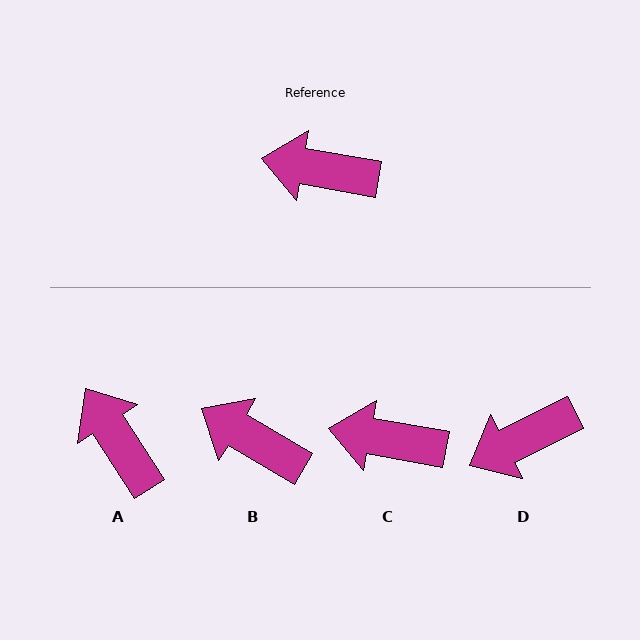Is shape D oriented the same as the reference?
No, it is off by about 37 degrees.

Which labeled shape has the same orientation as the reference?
C.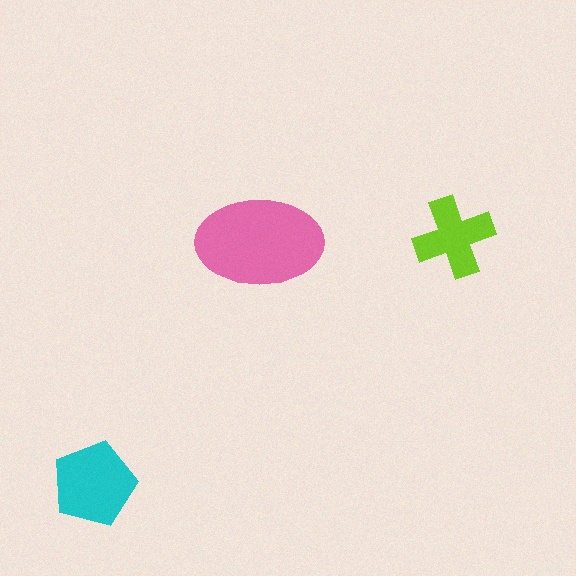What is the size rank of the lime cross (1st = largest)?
3rd.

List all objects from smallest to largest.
The lime cross, the cyan pentagon, the pink ellipse.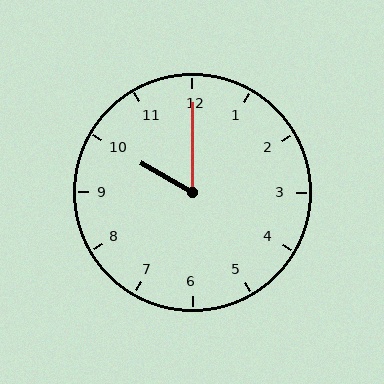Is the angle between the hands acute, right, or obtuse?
It is acute.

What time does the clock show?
10:00.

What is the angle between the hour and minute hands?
Approximately 60 degrees.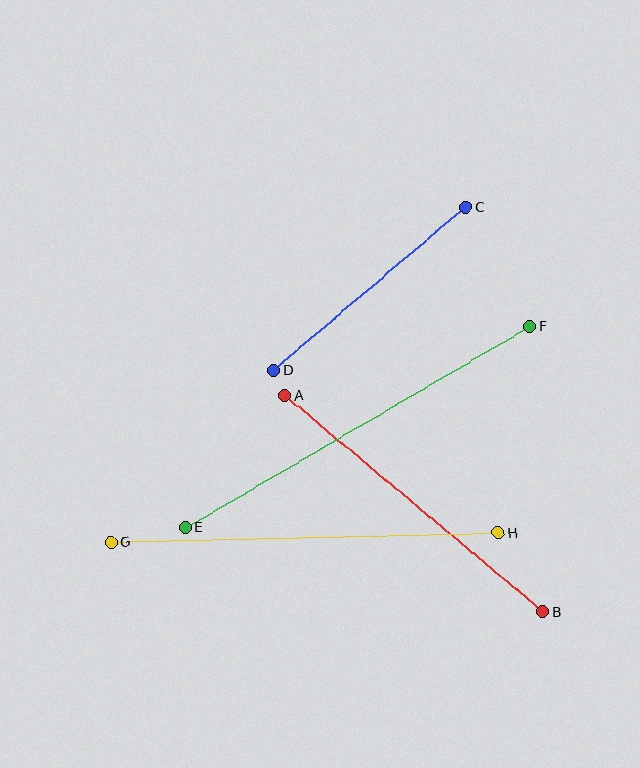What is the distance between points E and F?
The distance is approximately 399 pixels.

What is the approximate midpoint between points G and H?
The midpoint is at approximately (304, 538) pixels.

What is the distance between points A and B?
The distance is approximately 336 pixels.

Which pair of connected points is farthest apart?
Points E and F are farthest apart.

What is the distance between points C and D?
The distance is approximately 252 pixels.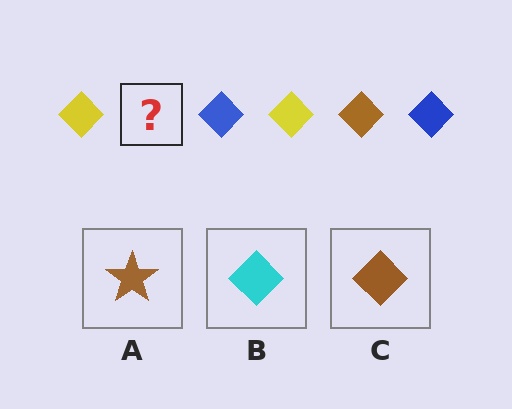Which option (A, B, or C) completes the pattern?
C.